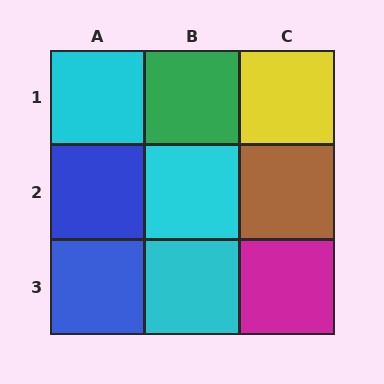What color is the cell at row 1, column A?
Cyan.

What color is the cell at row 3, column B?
Cyan.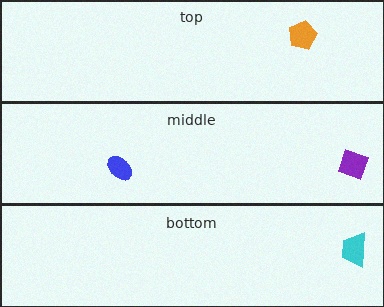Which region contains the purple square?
The middle region.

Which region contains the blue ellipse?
The middle region.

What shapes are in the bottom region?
The cyan trapezoid.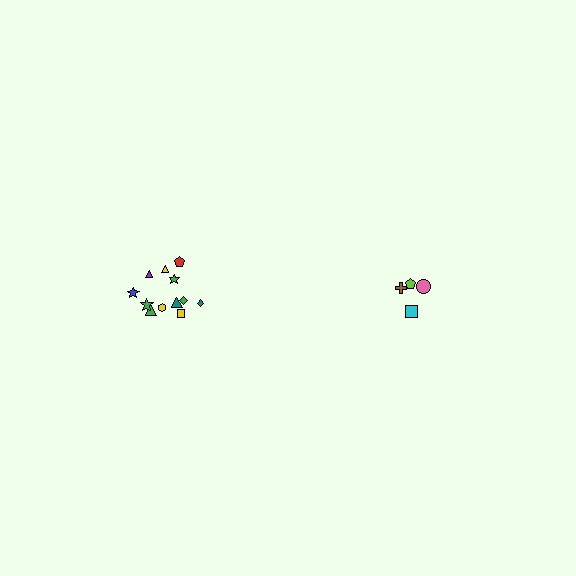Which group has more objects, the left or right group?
The left group.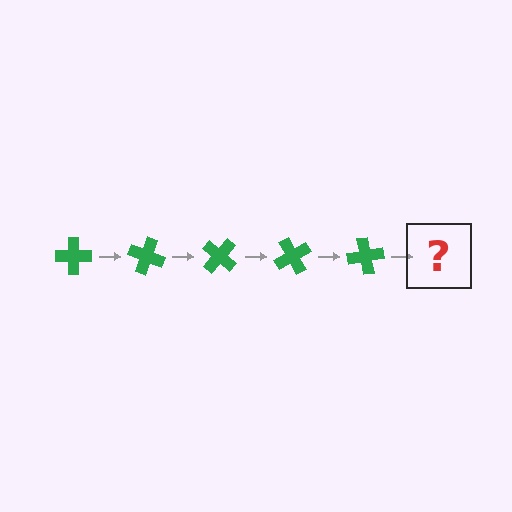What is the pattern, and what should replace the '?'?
The pattern is that the cross rotates 20 degrees each step. The '?' should be a green cross rotated 100 degrees.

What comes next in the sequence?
The next element should be a green cross rotated 100 degrees.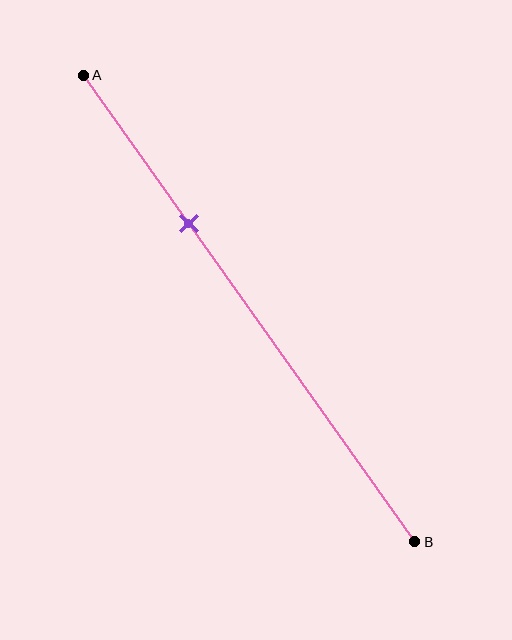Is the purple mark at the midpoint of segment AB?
No, the mark is at about 30% from A, not at the 50% midpoint.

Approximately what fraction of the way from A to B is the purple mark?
The purple mark is approximately 30% of the way from A to B.